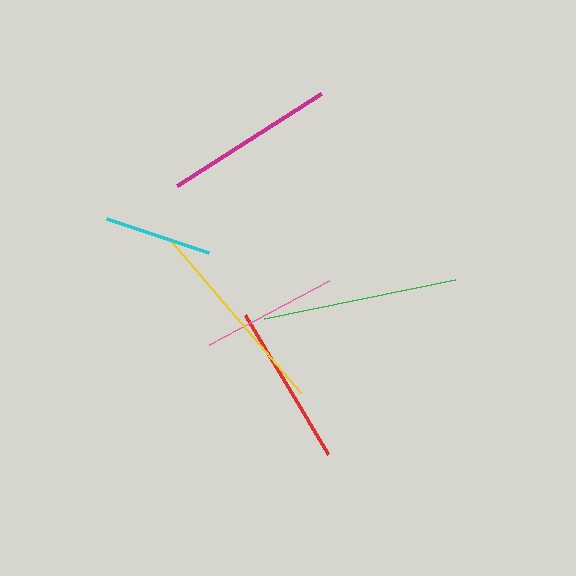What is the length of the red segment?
The red segment is approximately 162 pixels long.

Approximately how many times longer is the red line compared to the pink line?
The red line is approximately 1.2 times the length of the pink line.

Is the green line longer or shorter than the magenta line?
The green line is longer than the magenta line.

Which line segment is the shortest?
The cyan line is the shortest at approximately 107 pixels.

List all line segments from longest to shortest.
From longest to shortest: yellow, green, magenta, red, pink, cyan.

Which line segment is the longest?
The yellow line is the longest at approximately 200 pixels.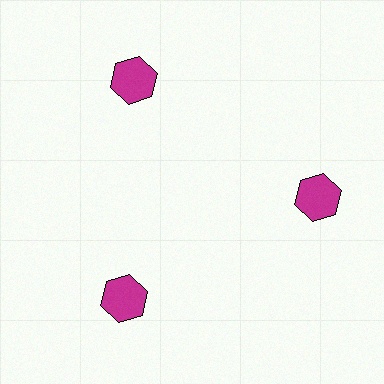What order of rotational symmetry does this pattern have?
This pattern has 3-fold rotational symmetry.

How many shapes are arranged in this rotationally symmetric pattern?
There are 3 shapes, arranged in 3 groups of 1.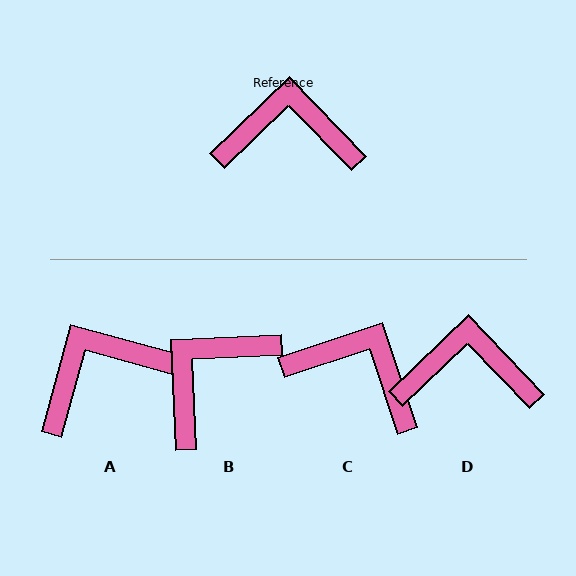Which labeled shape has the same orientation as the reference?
D.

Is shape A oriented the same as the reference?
No, it is off by about 31 degrees.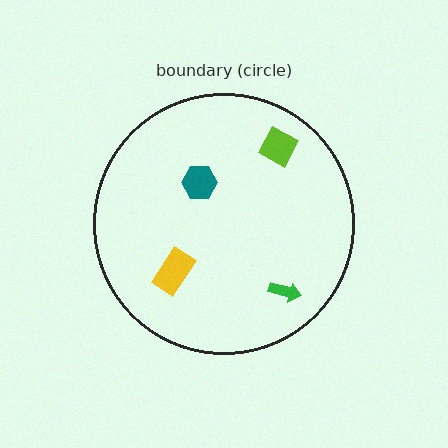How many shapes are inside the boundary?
4 inside, 0 outside.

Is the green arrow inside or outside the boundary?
Inside.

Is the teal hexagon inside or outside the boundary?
Inside.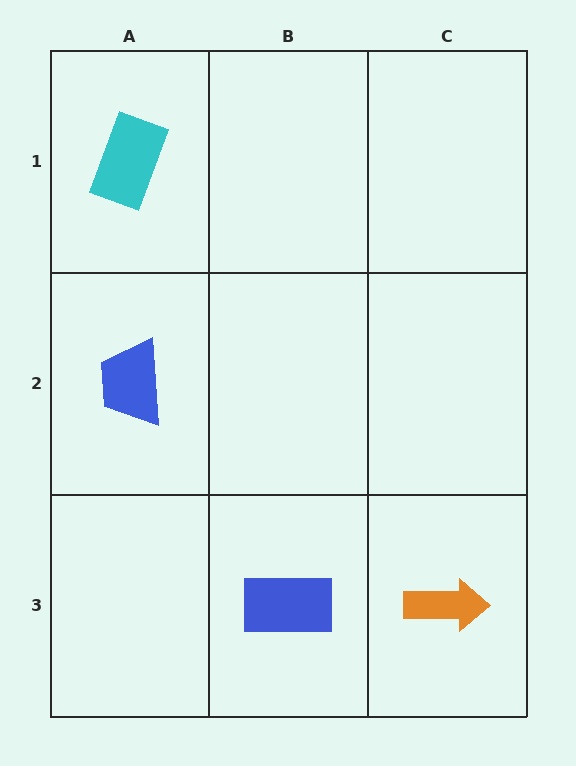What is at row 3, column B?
A blue rectangle.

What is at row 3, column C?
An orange arrow.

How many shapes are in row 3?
2 shapes.